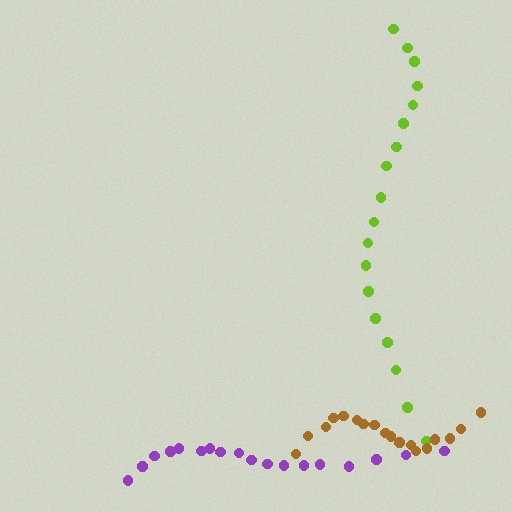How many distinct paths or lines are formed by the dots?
There are 3 distinct paths.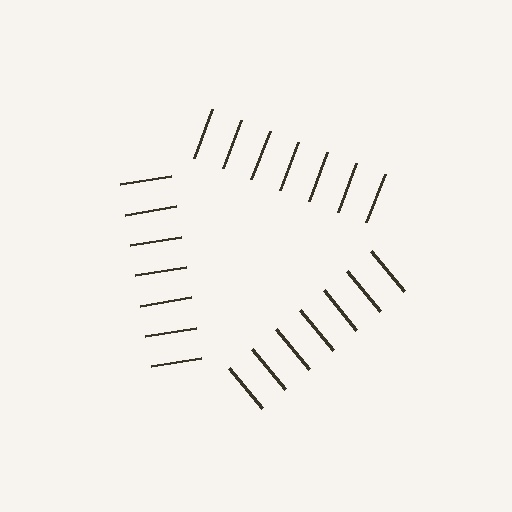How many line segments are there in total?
21 — 7 along each of the 3 edges.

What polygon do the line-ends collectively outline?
An illusory triangle — the line segments terminate on its edges but no continuous stroke is drawn.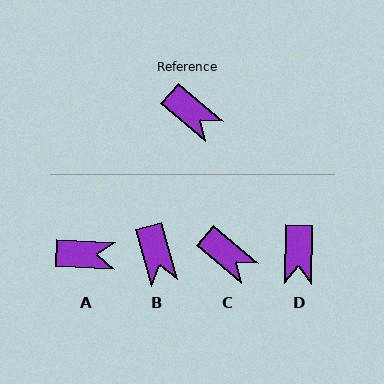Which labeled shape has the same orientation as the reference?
C.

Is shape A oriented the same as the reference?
No, it is off by about 38 degrees.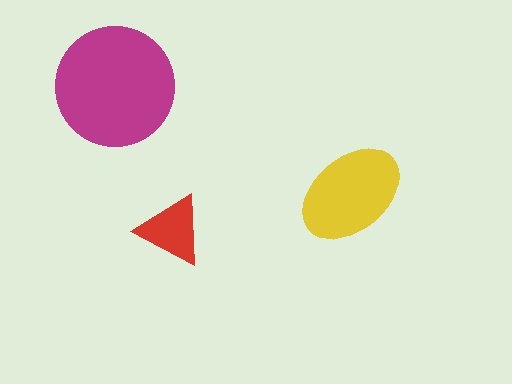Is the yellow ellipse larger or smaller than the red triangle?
Larger.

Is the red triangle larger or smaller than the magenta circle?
Smaller.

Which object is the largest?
The magenta circle.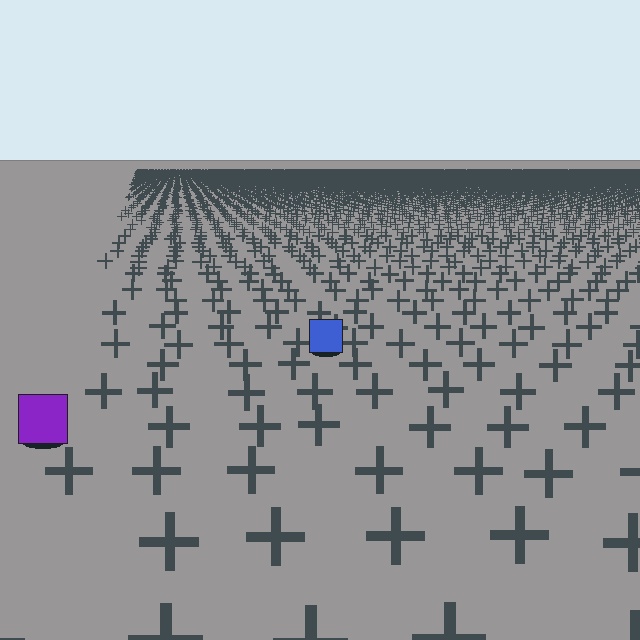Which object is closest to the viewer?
The purple square is closest. The texture marks near it are larger and more spread out.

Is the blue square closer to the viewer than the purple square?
No. The purple square is closer — you can tell from the texture gradient: the ground texture is coarser near it.